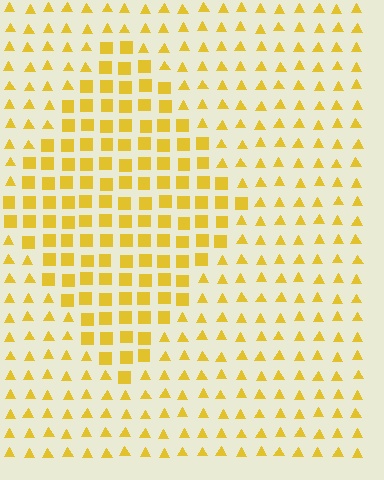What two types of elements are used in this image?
The image uses squares inside the diamond region and triangles outside it.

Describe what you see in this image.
The image is filled with small yellow elements arranged in a uniform grid. A diamond-shaped region contains squares, while the surrounding area contains triangles. The boundary is defined purely by the change in element shape.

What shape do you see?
I see a diamond.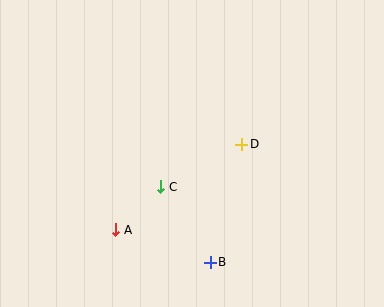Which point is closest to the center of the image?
Point C at (161, 187) is closest to the center.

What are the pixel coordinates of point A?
Point A is at (116, 230).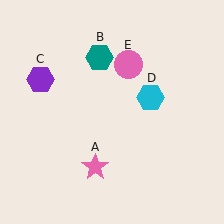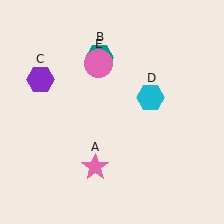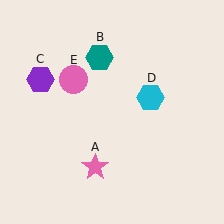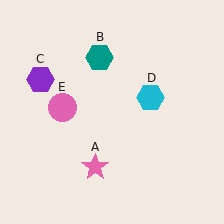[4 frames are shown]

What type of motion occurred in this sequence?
The pink circle (object E) rotated counterclockwise around the center of the scene.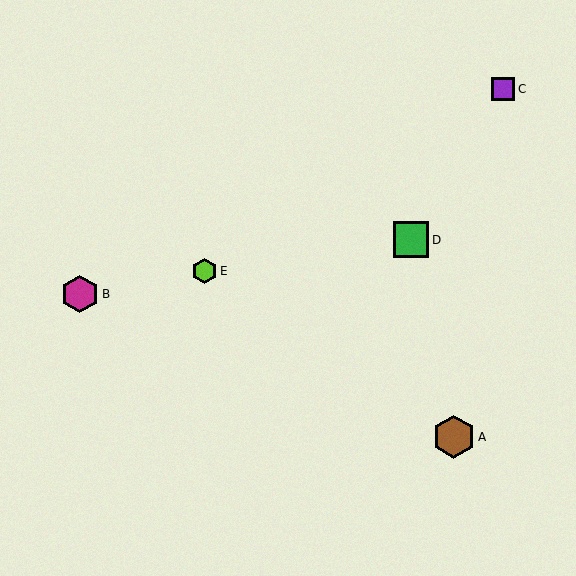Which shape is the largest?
The brown hexagon (labeled A) is the largest.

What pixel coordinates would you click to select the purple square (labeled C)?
Click at (503, 89) to select the purple square C.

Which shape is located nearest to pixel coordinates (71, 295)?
The magenta hexagon (labeled B) at (80, 294) is nearest to that location.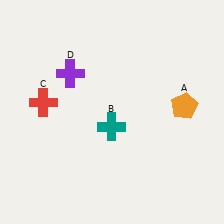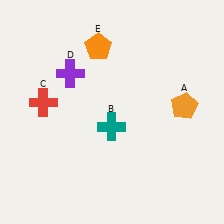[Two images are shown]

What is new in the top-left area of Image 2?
An orange pentagon (E) was added in the top-left area of Image 2.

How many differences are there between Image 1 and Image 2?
There is 1 difference between the two images.